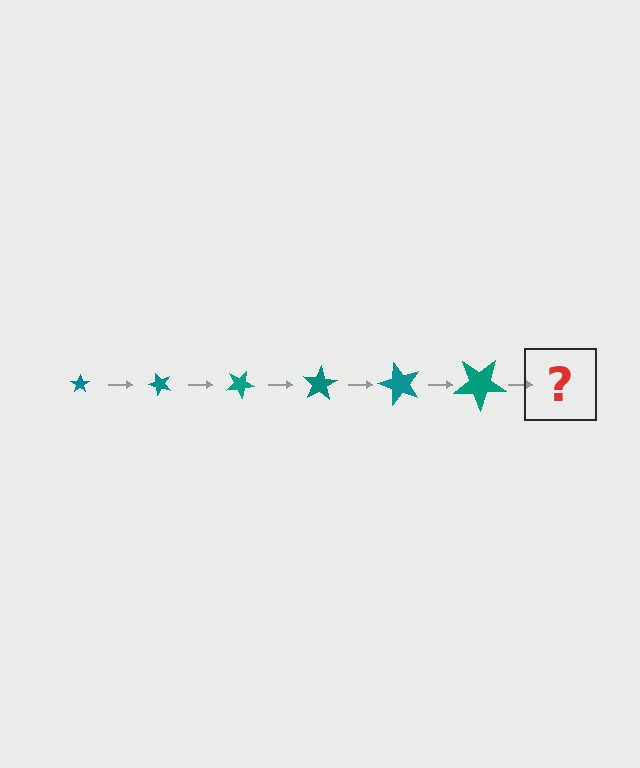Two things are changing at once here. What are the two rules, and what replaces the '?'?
The two rules are that the star grows larger each step and it rotates 50 degrees each step. The '?' should be a star, larger than the previous one and rotated 300 degrees from the start.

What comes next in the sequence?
The next element should be a star, larger than the previous one and rotated 300 degrees from the start.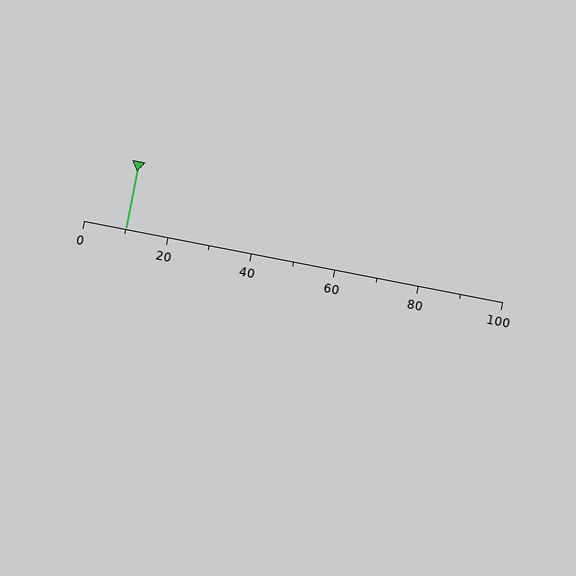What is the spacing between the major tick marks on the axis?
The major ticks are spaced 20 apart.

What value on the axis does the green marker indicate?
The marker indicates approximately 10.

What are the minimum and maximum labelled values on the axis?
The axis runs from 0 to 100.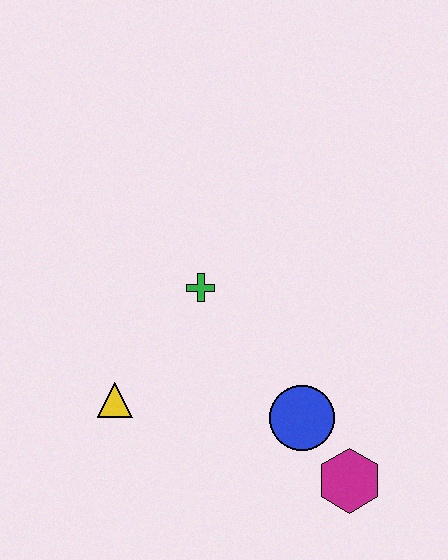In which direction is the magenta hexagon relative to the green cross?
The magenta hexagon is below the green cross.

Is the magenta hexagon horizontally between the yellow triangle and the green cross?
No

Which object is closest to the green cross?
The yellow triangle is closest to the green cross.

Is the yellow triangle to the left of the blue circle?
Yes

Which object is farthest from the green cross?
The magenta hexagon is farthest from the green cross.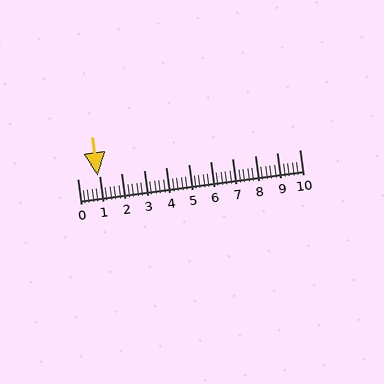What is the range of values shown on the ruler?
The ruler shows values from 0 to 10.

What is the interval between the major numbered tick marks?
The major tick marks are spaced 1 units apart.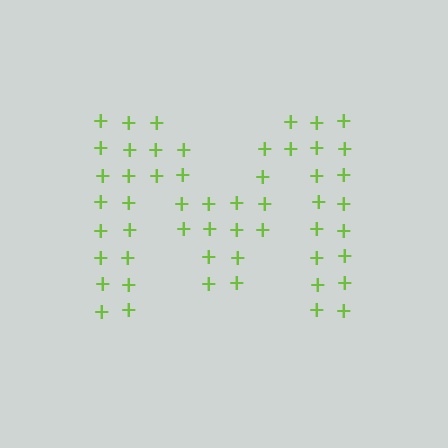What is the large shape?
The large shape is the letter M.